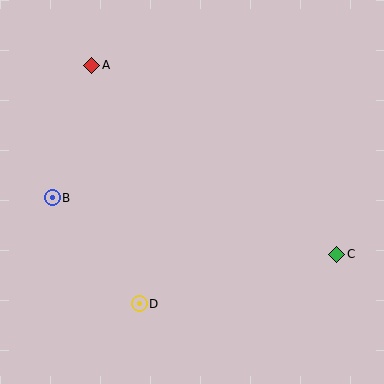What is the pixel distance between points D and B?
The distance between D and B is 137 pixels.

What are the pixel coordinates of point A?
Point A is at (92, 65).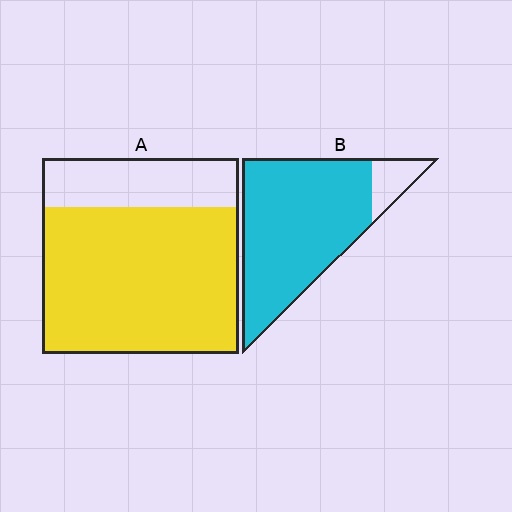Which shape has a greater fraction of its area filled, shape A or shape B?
Shape B.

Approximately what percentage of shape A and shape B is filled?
A is approximately 75% and B is approximately 90%.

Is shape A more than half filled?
Yes.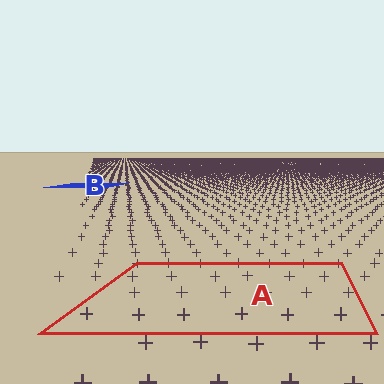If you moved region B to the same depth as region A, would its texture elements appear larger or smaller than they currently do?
They would appear larger. At a closer depth, the same texture elements are projected at a bigger on-screen size.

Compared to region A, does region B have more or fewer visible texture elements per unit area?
Region B has more texture elements per unit area — they are packed more densely because it is farther away.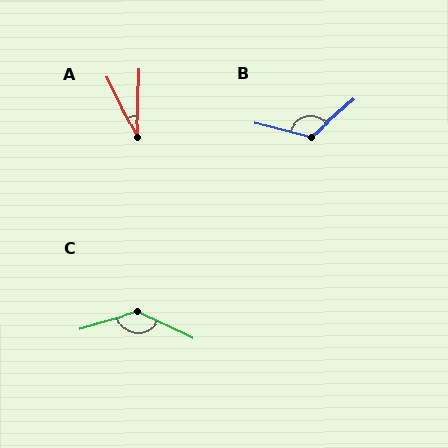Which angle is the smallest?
A, at approximately 28 degrees.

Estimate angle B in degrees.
Approximately 124 degrees.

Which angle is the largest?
C, at approximately 138 degrees.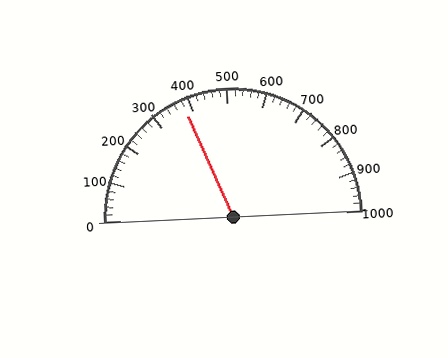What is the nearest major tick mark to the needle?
The nearest major tick mark is 400.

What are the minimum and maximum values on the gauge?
The gauge ranges from 0 to 1000.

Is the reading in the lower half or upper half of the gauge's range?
The reading is in the lower half of the range (0 to 1000).